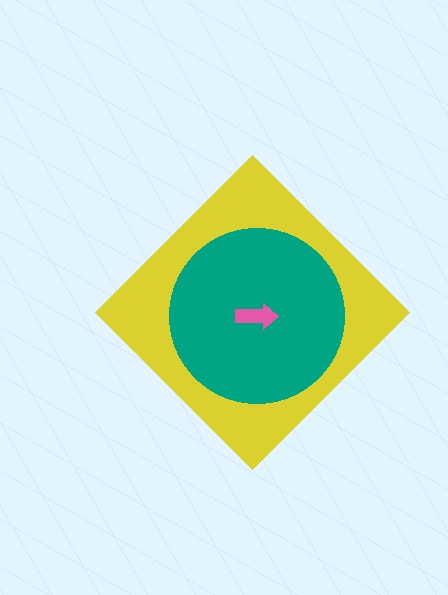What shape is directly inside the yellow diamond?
The teal circle.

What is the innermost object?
The pink arrow.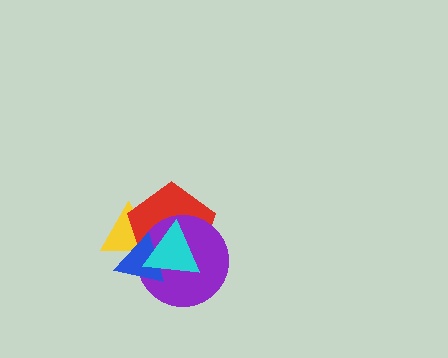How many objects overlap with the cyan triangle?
4 objects overlap with the cyan triangle.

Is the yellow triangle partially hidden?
Yes, it is partially covered by another shape.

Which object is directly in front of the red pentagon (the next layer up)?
The purple circle is directly in front of the red pentagon.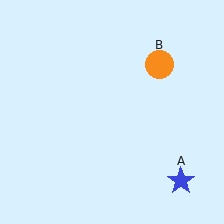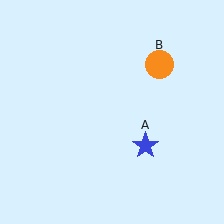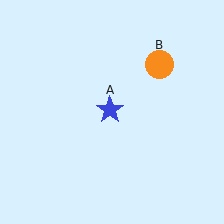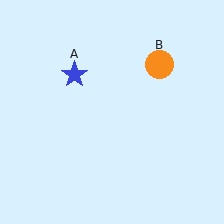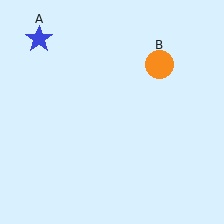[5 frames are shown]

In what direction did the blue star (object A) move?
The blue star (object A) moved up and to the left.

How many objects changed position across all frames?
1 object changed position: blue star (object A).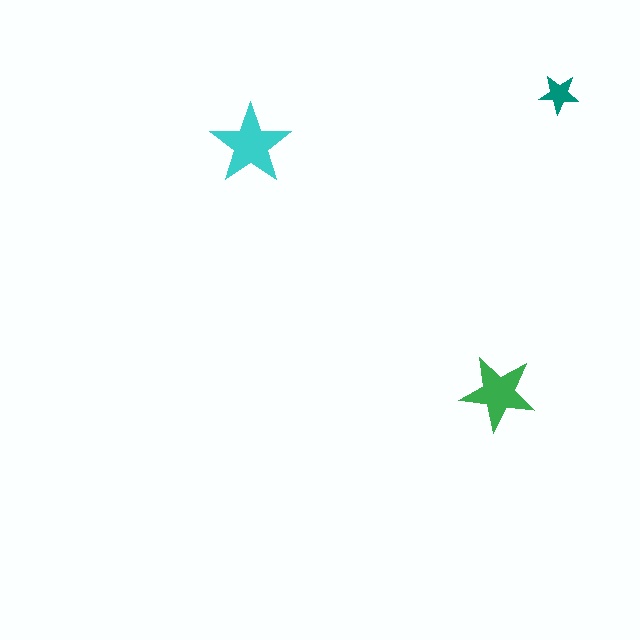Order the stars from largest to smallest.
the cyan one, the green one, the teal one.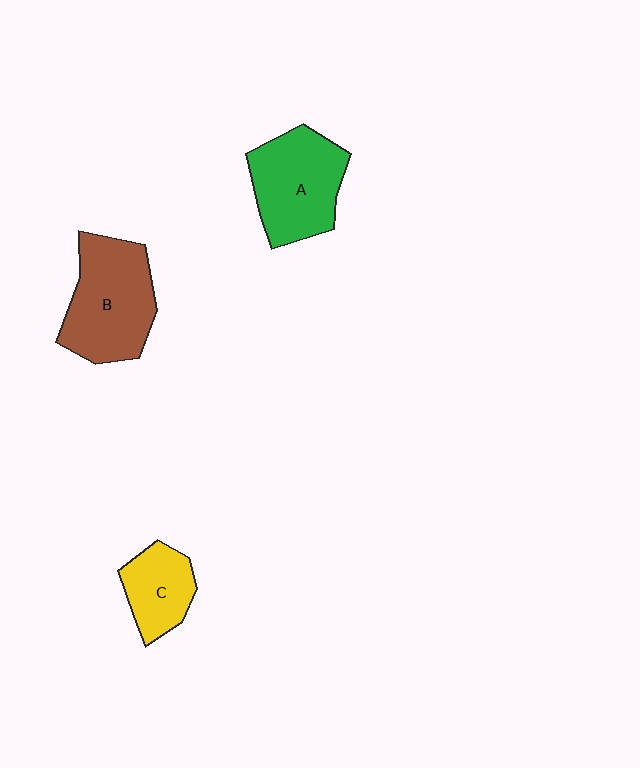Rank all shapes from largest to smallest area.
From largest to smallest: B (brown), A (green), C (yellow).